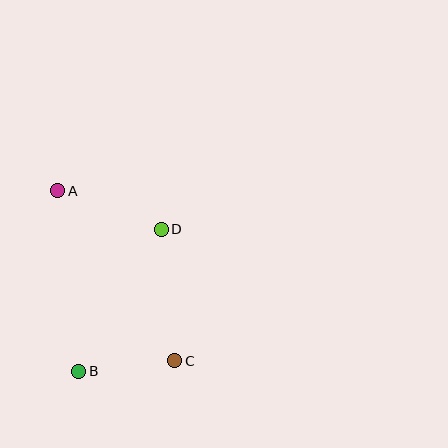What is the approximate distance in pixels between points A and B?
The distance between A and B is approximately 182 pixels.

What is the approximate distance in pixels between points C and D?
The distance between C and D is approximately 132 pixels.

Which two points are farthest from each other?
Points A and C are farthest from each other.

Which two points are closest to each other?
Points B and C are closest to each other.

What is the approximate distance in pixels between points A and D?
The distance between A and D is approximately 111 pixels.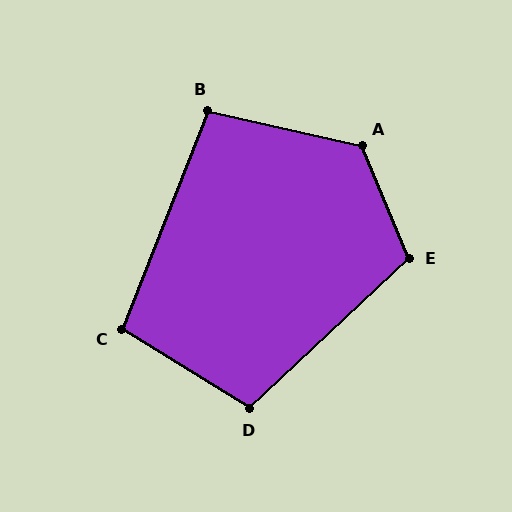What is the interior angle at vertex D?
Approximately 105 degrees (obtuse).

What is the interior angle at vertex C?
Approximately 101 degrees (obtuse).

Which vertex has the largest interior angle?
A, at approximately 125 degrees.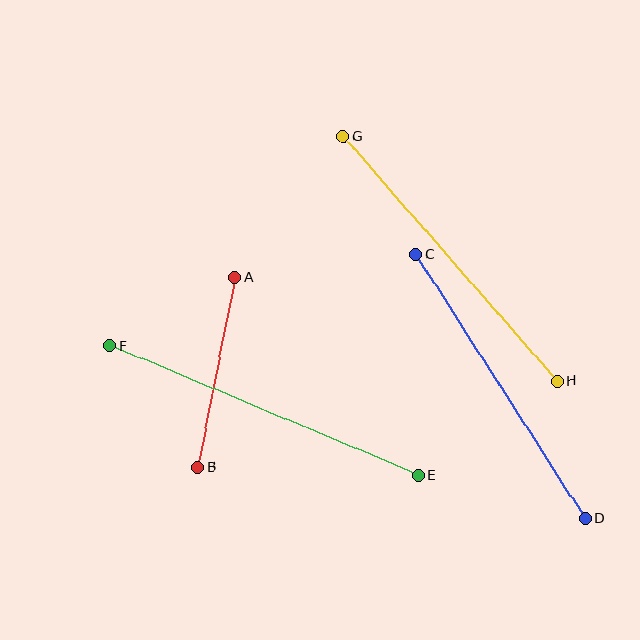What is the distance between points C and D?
The distance is approximately 314 pixels.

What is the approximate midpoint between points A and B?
The midpoint is at approximately (216, 372) pixels.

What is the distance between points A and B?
The distance is approximately 193 pixels.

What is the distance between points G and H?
The distance is approximately 325 pixels.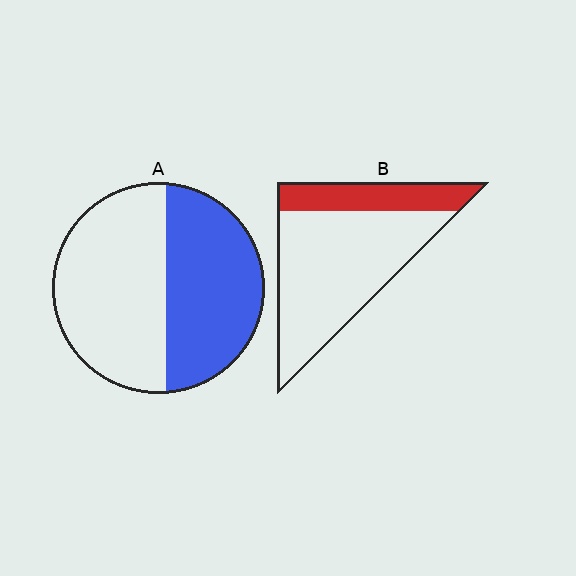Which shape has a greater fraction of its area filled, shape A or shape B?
Shape A.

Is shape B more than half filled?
No.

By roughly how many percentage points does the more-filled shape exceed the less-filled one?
By roughly 20 percentage points (A over B).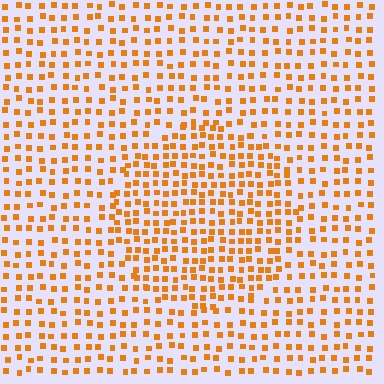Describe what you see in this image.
The image contains small orange elements arranged at two different densities. A circle-shaped region is visible where the elements are more densely packed than the surrounding area.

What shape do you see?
I see a circle.